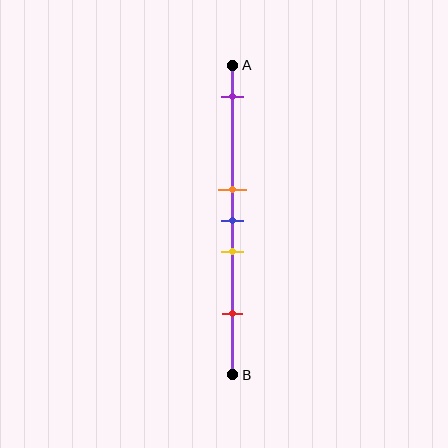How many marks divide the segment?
There are 5 marks dividing the segment.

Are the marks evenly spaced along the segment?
No, the marks are not evenly spaced.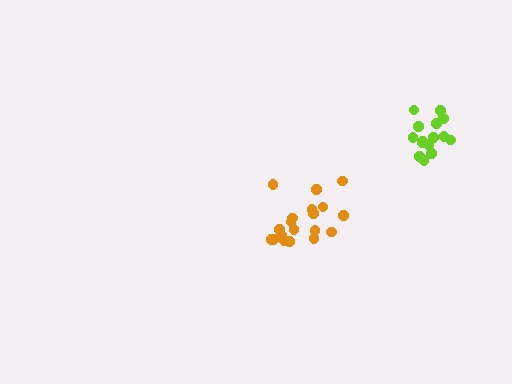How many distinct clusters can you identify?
There are 2 distinct clusters.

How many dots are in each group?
Group 1: 15 dots, Group 2: 20 dots (35 total).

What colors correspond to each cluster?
The clusters are colored: lime, orange.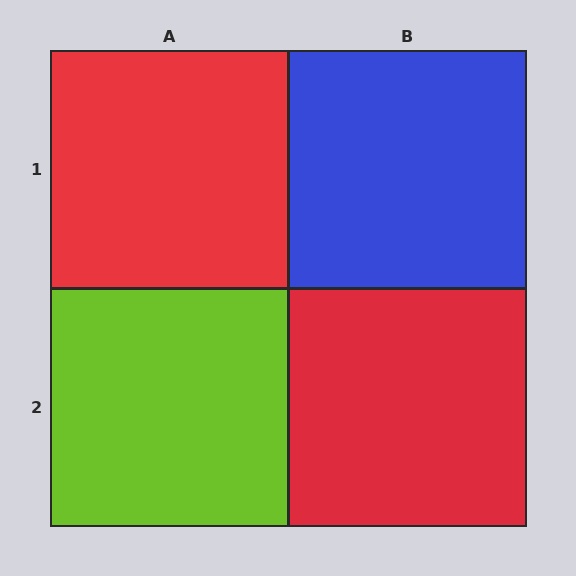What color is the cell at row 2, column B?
Red.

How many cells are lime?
1 cell is lime.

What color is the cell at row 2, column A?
Lime.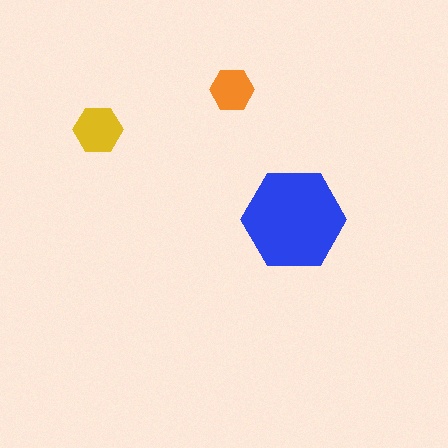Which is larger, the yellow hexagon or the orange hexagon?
The yellow one.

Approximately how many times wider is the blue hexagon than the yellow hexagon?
About 2 times wider.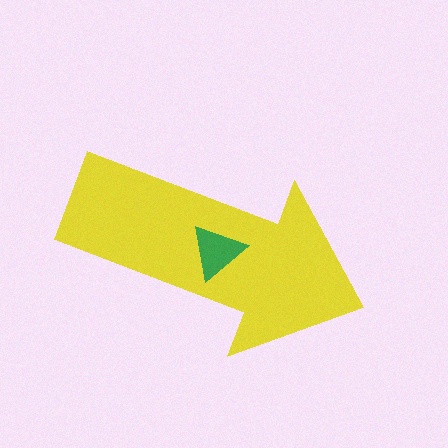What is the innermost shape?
The green triangle.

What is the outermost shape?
The yellow arrow.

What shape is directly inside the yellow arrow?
The green triangle.